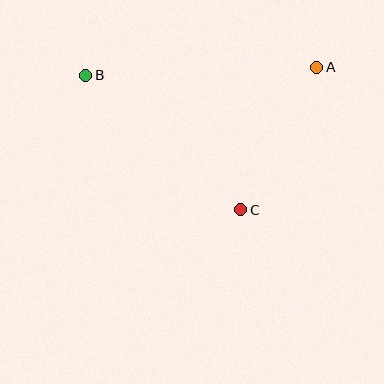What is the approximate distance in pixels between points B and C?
The distance between B and C is approximately 205 pixels.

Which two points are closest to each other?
Points A and C are closest to each other.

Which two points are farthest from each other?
Points A and B are farthest from each other.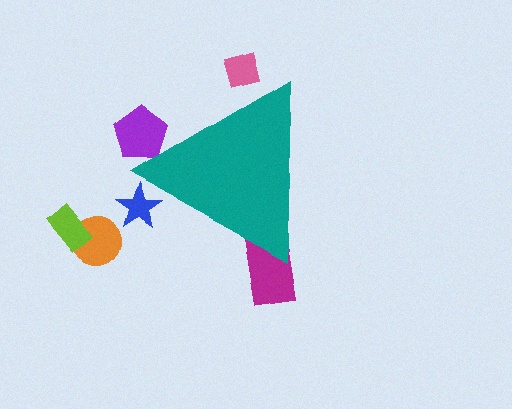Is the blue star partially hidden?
Yes, the blue star is partially hidden behind the teal triangle.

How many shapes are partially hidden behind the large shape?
4 shapes are partially hidden.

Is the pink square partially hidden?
Yes, the pink square is partially hidden behind the teal triangle.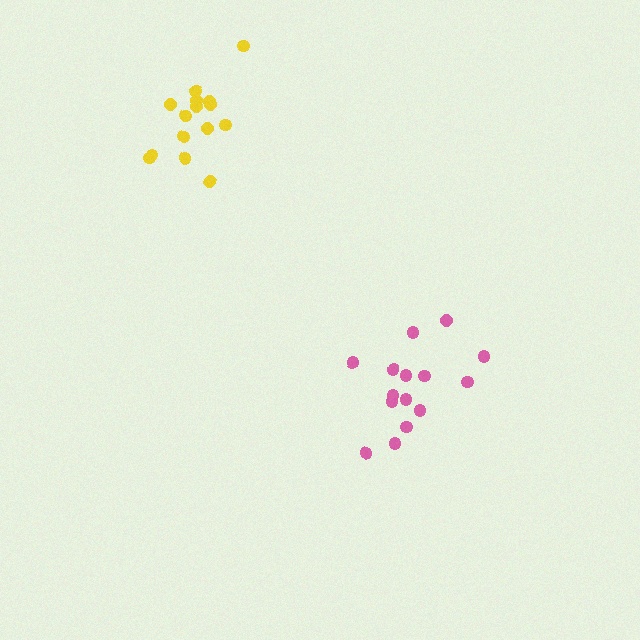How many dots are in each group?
Group 1: 15 dots, Group 2: 15 dots (30 total).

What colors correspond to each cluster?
The clusters are colored: yellow, pink.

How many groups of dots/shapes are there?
There are 2 groups.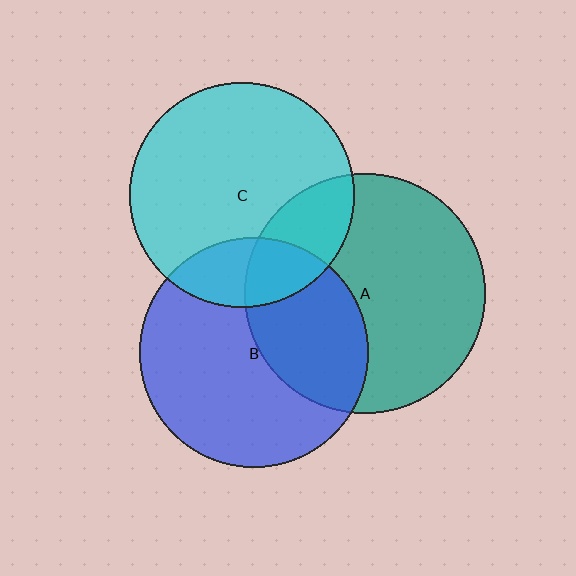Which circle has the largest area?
Circle A (teal).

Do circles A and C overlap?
Yes.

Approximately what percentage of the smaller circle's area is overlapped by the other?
Approximately 20%.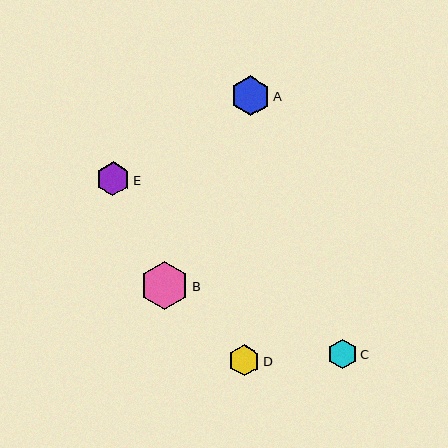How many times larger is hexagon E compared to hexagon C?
Hexagon E is approximately 1.2 times the size of hexagon C.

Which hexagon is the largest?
Hexagon B is the largest with a size of approximately 48 pixels.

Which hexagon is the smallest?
Hexagon C is the smallest with a size of approximately 29 pixels.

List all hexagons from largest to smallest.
From largest to smallest: B, A, E, D, C.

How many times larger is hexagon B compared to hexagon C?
Hexagon B is approximately 1.6 times the size of hexagon C.